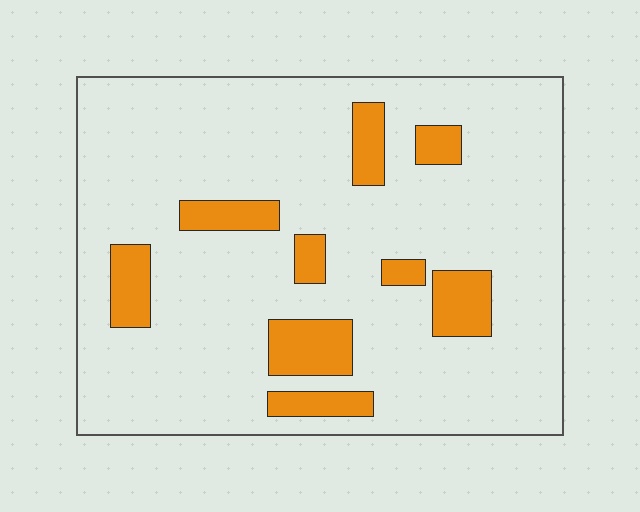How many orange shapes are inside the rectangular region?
9.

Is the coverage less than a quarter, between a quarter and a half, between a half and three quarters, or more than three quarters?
Less than a quarter.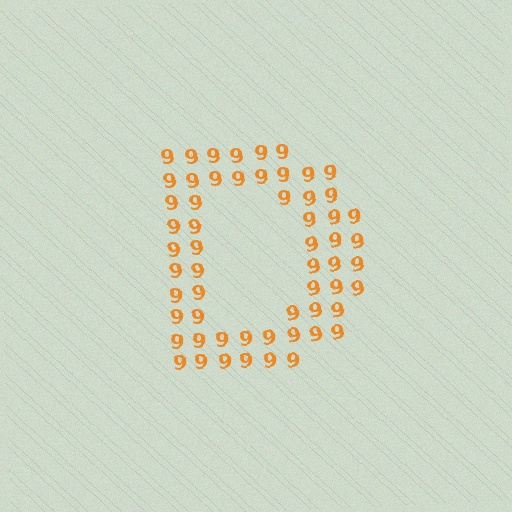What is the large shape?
The large shape is the letter D.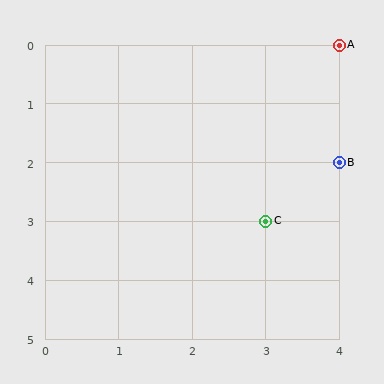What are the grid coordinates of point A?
Point A is at grid coordinates (4, 0).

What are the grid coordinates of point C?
Point C is at grid coordinates (3, 3).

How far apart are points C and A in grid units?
Points C and A are 1 column and 3 rows apart (about 3.2 grid units diagonally).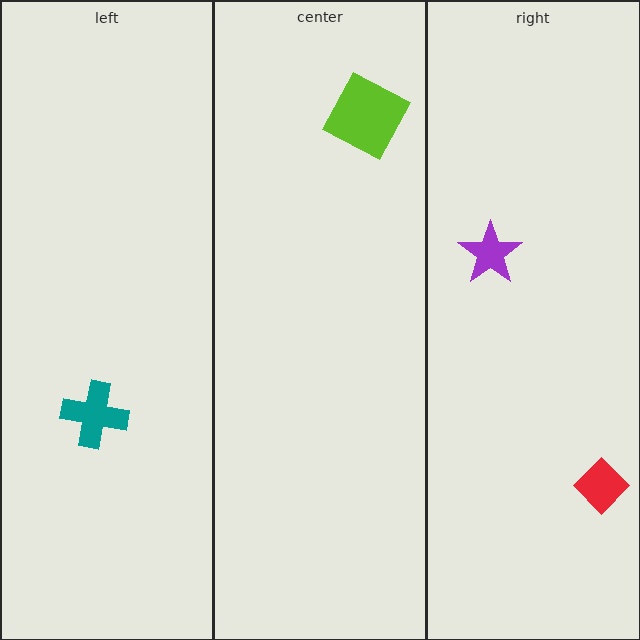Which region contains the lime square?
The center region.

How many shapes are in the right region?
2.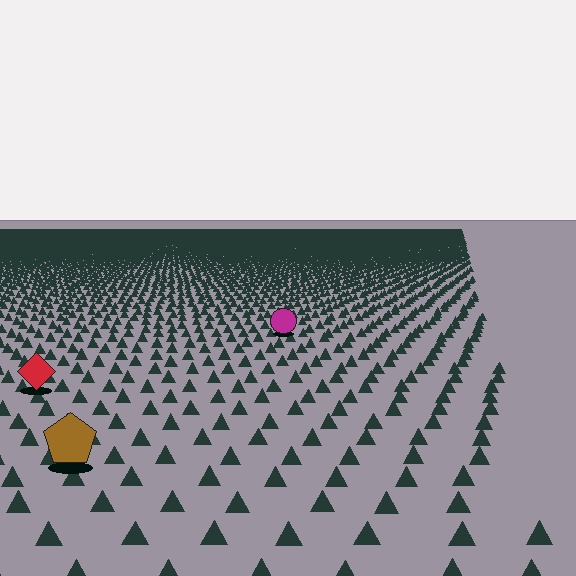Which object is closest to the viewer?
The brown pentagon is closest. The texture marks near it are larger and more spread out.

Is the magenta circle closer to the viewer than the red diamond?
No. The red diamond is closer — you can tell from the texture gradient: the ground texture is coarser near it.